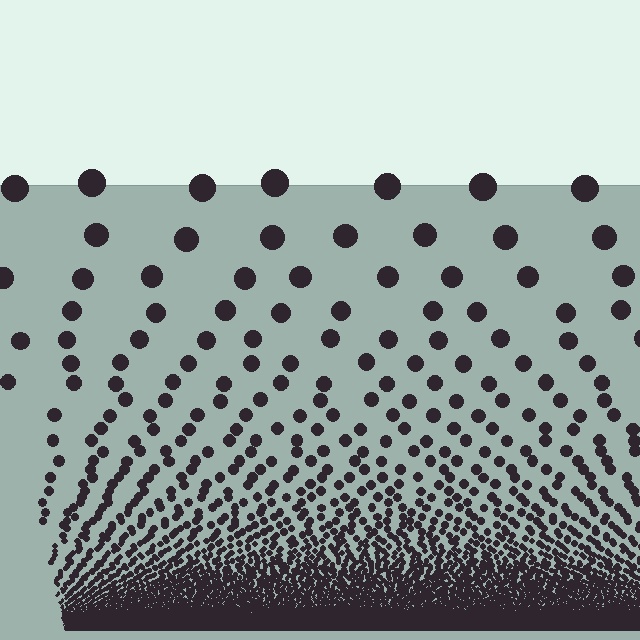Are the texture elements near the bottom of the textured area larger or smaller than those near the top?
Smaller. The gradient is inverted — elements near the bottom are smaller and denser.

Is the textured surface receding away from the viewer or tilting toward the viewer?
The surface appears to tilt toward the viewer. Texture elements get larger and sparser toward the top.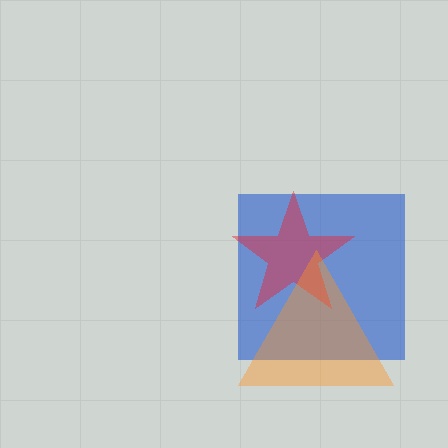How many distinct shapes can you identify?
There are 3 distinct shapes: a blue square, a red star, an orange triangle.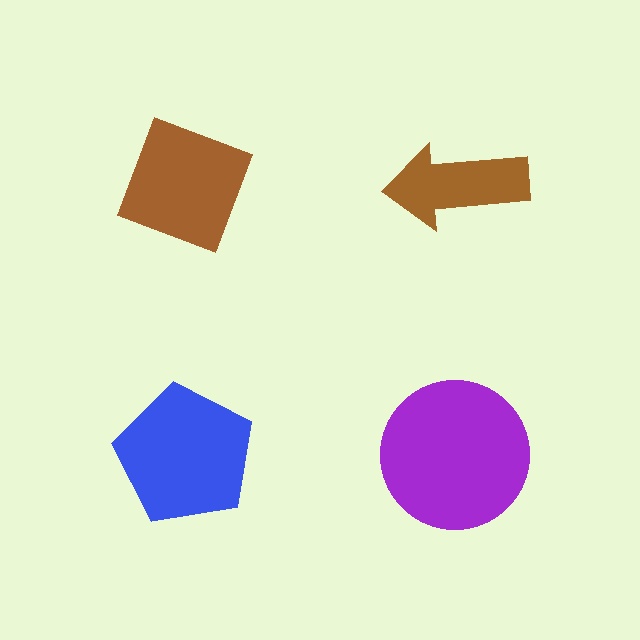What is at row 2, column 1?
A blue pentagon.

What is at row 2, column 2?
A purple circle.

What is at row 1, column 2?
A brown arrow.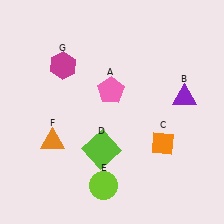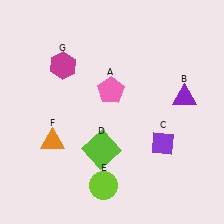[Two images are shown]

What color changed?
The diamond (C) changed from orange in Image 1 to purple in Image 2.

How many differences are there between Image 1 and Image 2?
There is 1 difference between the two images.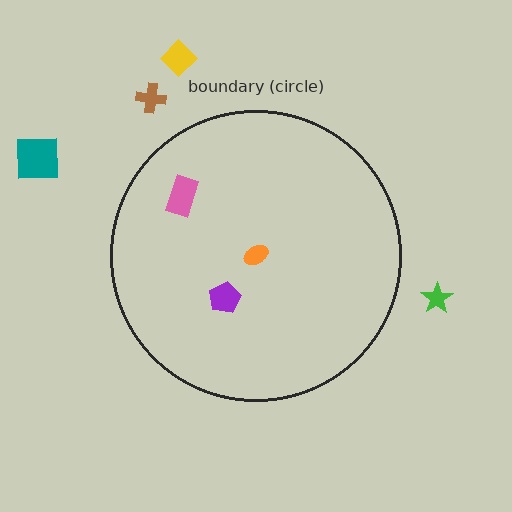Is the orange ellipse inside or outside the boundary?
Inside.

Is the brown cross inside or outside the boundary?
Outside.